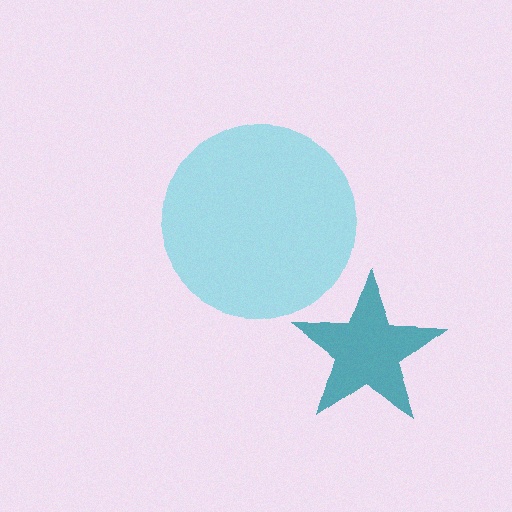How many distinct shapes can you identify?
There are 2 distinct shapes: a cyan circle, a teal star.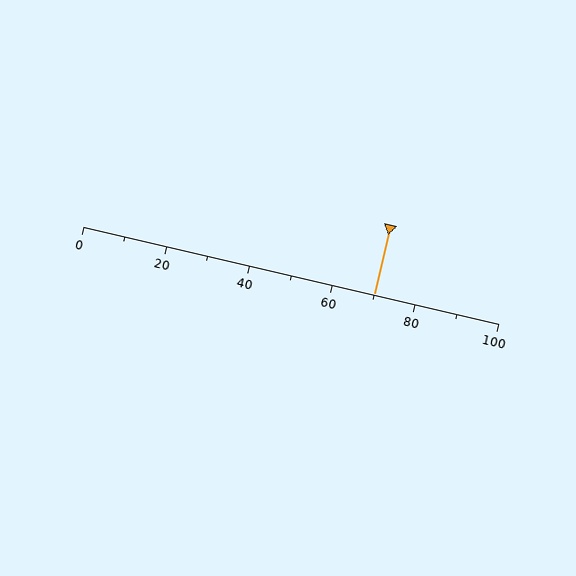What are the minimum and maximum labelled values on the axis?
The axis runs from 0 to 100.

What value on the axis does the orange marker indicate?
The marker indicates approximately 70.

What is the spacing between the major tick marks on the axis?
The major ticks are spaced 20 apart.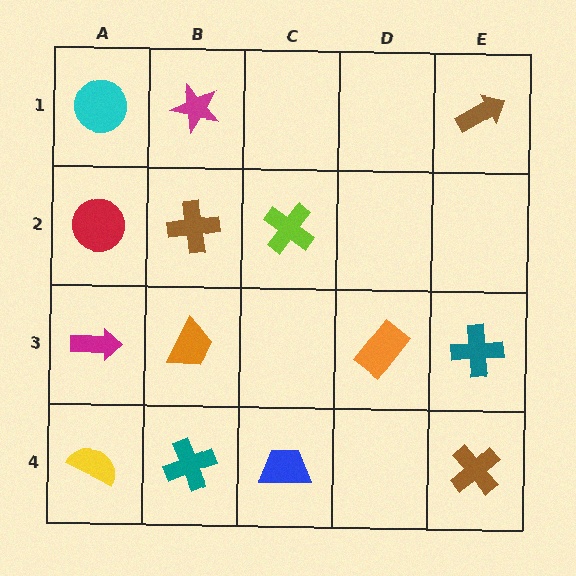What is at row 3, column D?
An orange rectangle.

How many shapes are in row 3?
4 shapes.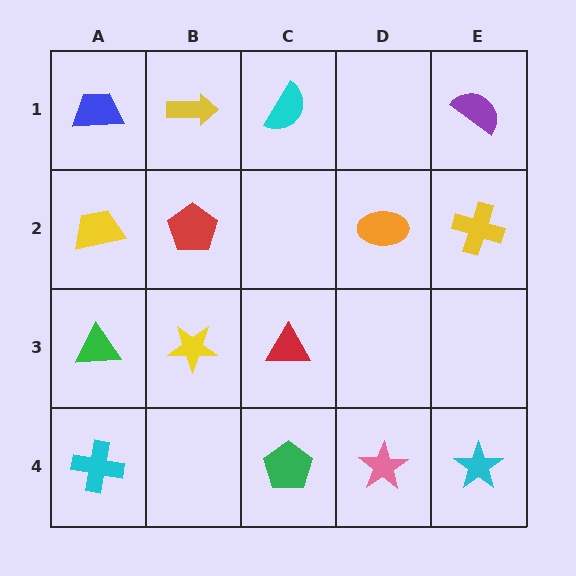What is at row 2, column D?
An orange ellipse.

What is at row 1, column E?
A purple semicircle.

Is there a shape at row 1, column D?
No, that cell is empty.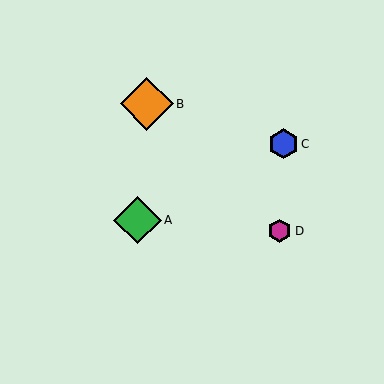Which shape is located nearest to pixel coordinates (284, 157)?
The blue hexagon (labeled C) at (283, 144) is nearest to that location.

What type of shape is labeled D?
Shape D is a magenta hexagon.